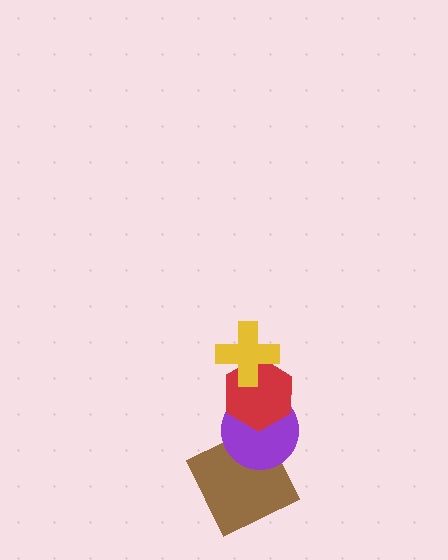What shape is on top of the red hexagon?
The yellow cross is on top of the red hexagon.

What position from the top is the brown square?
The brown square is 4th from the top.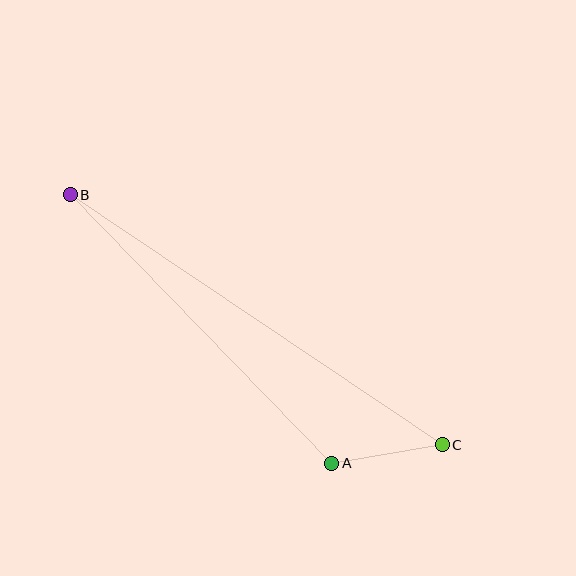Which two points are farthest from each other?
Points B and C are farthest from each other.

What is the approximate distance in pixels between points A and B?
The distance between A and B is approximately 375 pixels.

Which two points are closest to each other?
Points A and C are closest to each other.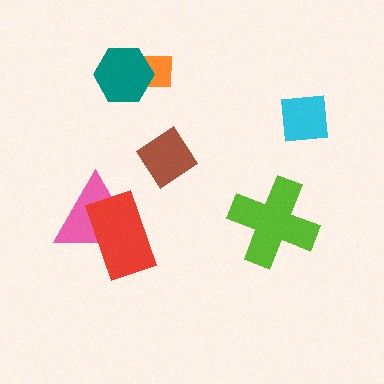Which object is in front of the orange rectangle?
The teal hexagon is in front of the orange rectangle.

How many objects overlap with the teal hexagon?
1 object overlaps with the teal hexagon.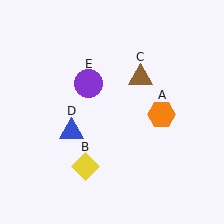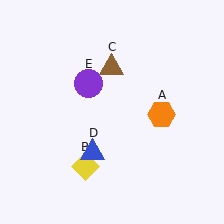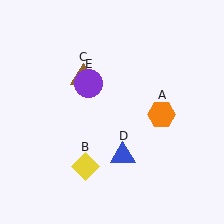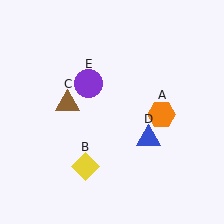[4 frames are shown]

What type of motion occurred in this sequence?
The brown triangle (object C), blue triangle (object D) rotated counterclockwise around the center of the scene.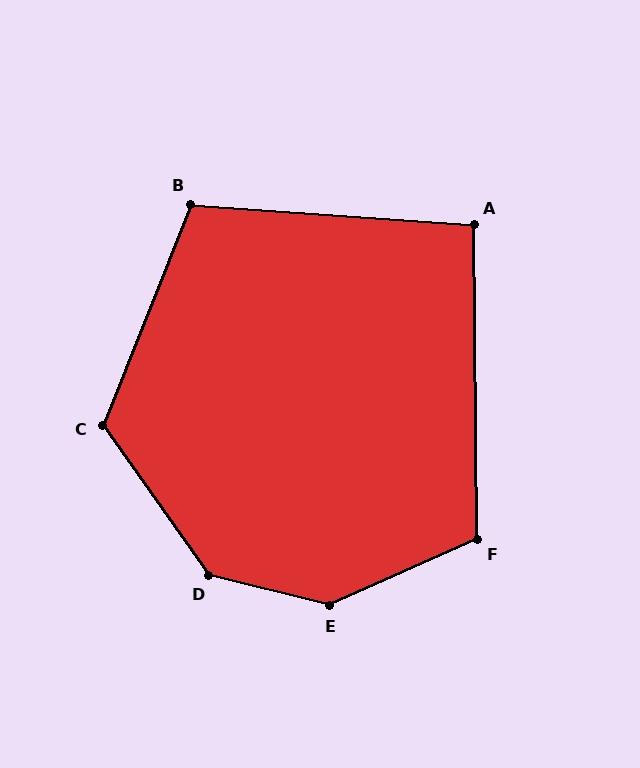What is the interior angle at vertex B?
Approximately 107 degrees (obtuse).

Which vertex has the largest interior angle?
E, at approximately 142 degrees.